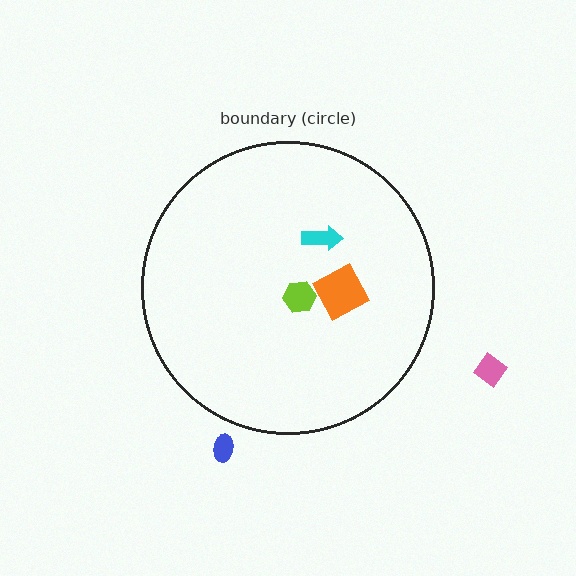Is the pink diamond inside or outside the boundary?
Outside.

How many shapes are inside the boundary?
3 inside, 2 outside.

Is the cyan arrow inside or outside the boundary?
Inside.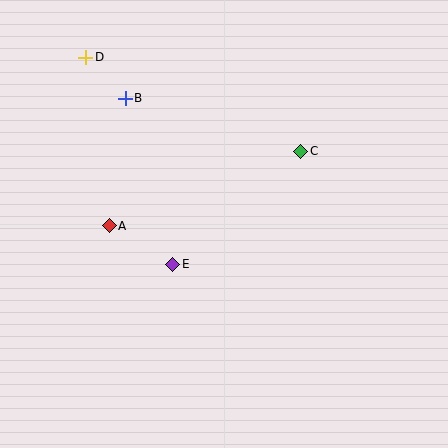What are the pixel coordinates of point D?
Point D is at (86, 57).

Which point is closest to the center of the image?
Point E at (173, 264) is closest to the center.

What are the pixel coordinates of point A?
Point A is at (109, 226).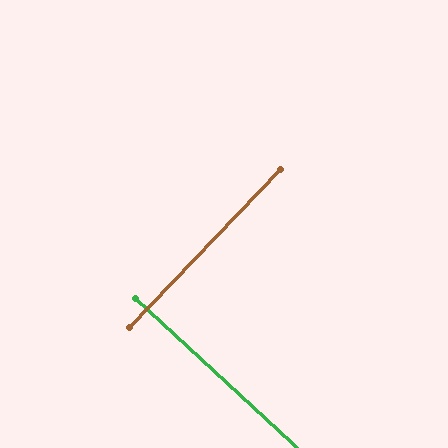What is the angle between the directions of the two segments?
Approximately 89 degrees.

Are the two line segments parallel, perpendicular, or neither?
Perpendicular — they meet at approximately 89°.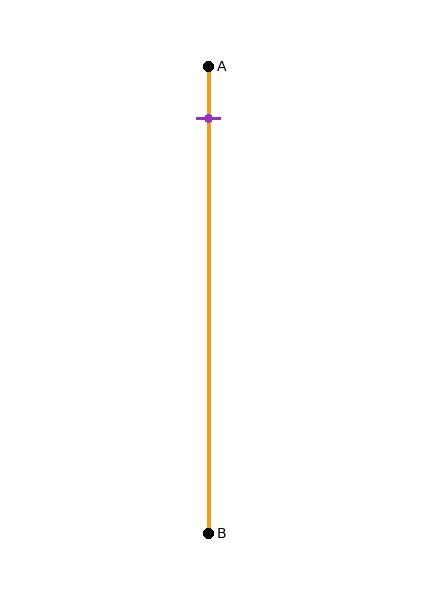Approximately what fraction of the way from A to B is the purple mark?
The purple mark is approximately 10% of the way from A to B.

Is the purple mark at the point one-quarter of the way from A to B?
No, the mark is at about 10% from A, not at the 25% one-quarter point.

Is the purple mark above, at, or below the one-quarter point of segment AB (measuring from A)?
The purple mark is above the one-quarter point of segment AB.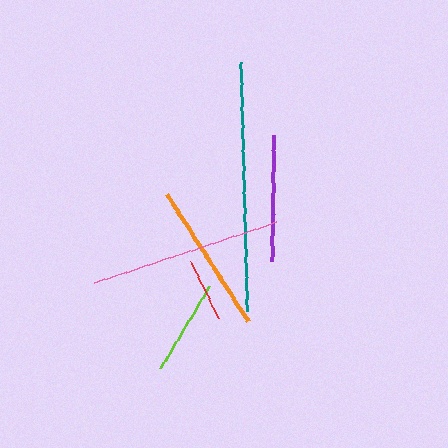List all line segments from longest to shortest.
From longest to shortest: teal, pink, orange, purple, lime, red.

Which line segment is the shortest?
The red line is the shortest at approximately 63 pixels.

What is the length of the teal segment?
The teal segment is approximately 249 pixels long.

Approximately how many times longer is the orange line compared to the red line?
The orange line is approximately 2.4 times the length of the red line.